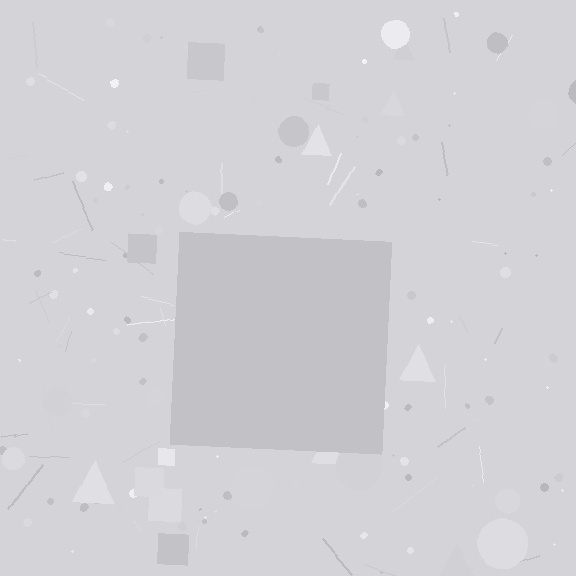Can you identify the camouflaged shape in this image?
The camouflaged shape is a square.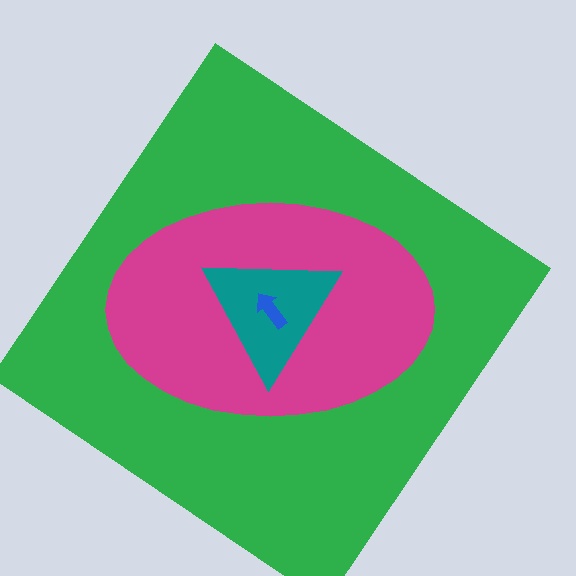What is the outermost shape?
The green diamond.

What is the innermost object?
The blue arrow.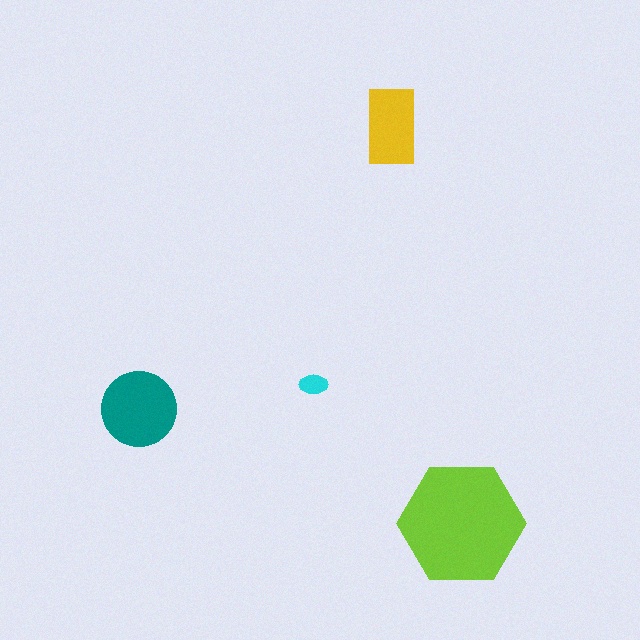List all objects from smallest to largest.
The cyan ellipse, the yellow rectangle, the teal circle, the lime hexagon.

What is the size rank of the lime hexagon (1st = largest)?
1st.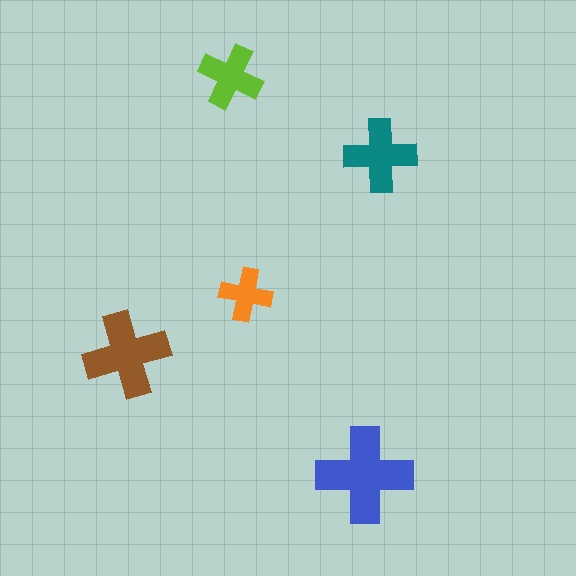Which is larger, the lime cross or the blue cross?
The blue one.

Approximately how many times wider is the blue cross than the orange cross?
About 2 times wider.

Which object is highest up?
The lime cross is topmost.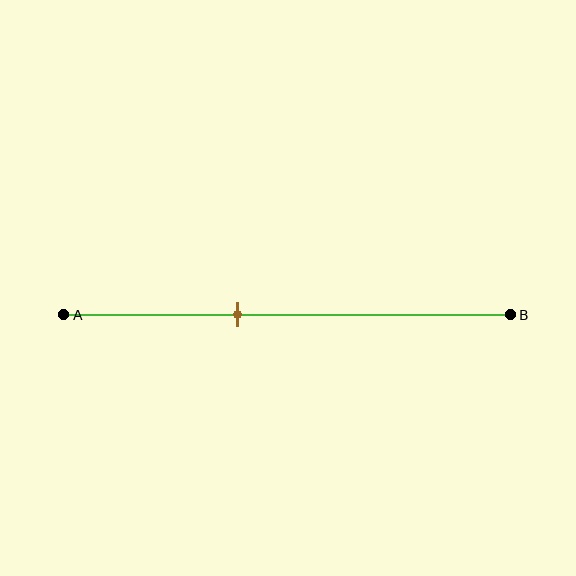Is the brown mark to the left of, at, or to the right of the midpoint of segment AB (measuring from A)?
The brown mark is to the left of the midpoint of segment AB.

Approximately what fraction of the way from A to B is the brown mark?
The brown mark is approximately 40% of the way from A to B.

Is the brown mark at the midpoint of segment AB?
No, the mark is at about 40% from A, not at the 50% midpoint.